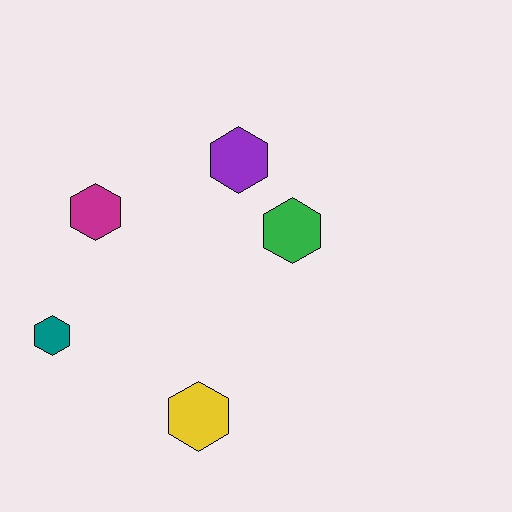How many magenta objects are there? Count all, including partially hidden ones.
There is 1 magenta object.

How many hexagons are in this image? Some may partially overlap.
There are 5 hexagons.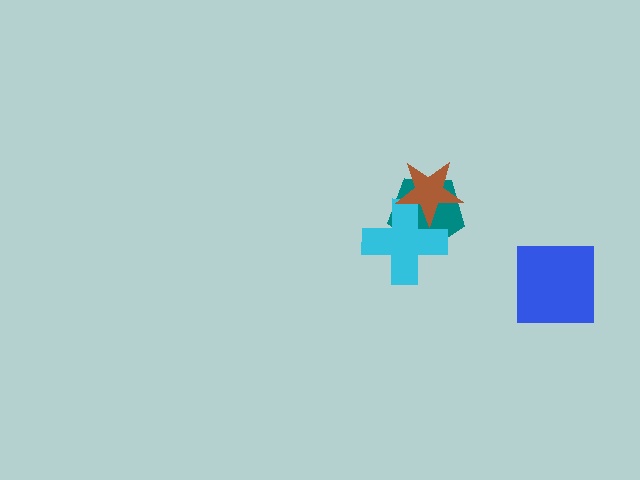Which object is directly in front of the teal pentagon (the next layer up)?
The cyan cross is directly in front of the teal pentagon.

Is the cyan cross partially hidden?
Yes, it is partially covered by another shape.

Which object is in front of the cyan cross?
The brown star is in front of the cyan cross.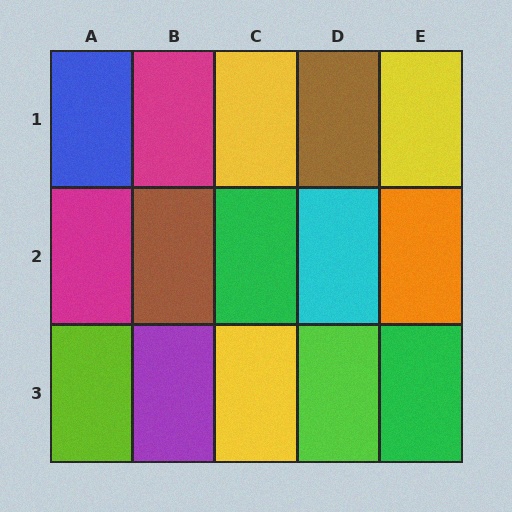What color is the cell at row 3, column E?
Green.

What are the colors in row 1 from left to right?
Blue, magenta, yellow, brown, yellow.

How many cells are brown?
2 cells are brown.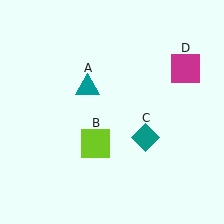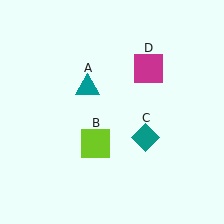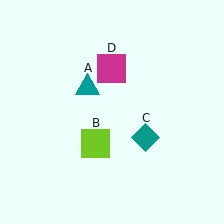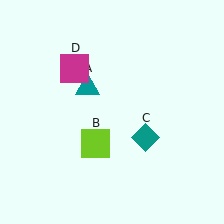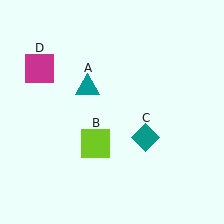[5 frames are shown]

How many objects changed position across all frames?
1 object changed position: magenta square (object D).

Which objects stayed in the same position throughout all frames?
Teal triangle (object A) and lime square (object B) and teal diamond (object C) remained stationary.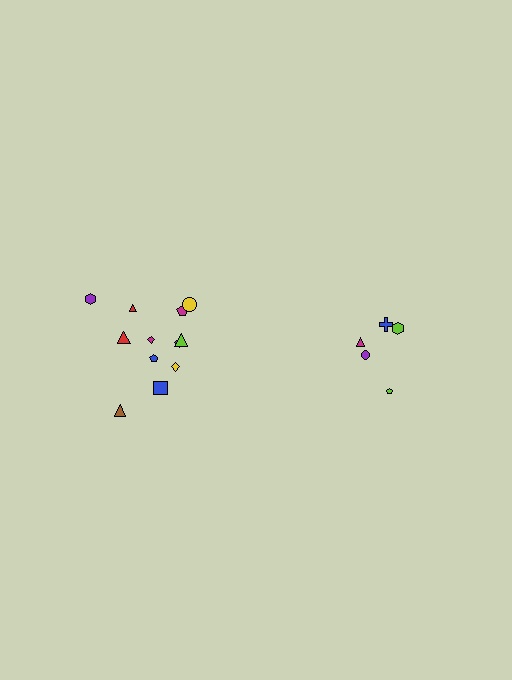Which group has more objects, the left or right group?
The left group.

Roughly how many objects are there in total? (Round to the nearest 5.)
Roughly 15 objects in total.